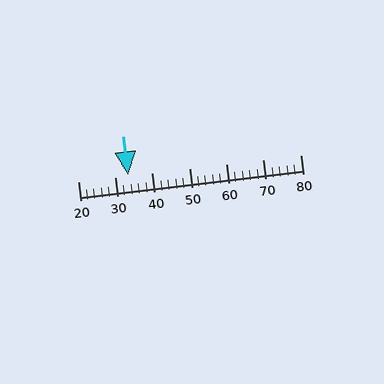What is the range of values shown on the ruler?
The ruler shows values from 20 to 80.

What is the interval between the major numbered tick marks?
The major tick marks are spaced 10 units apart.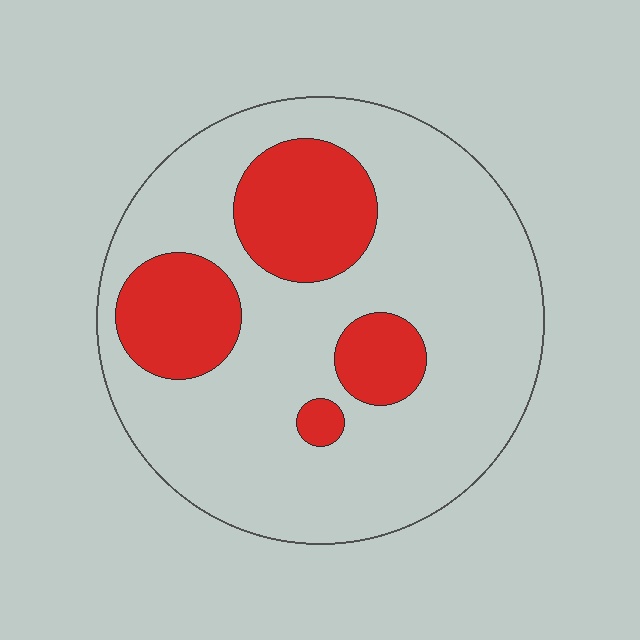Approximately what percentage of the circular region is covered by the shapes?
Approximately 25%.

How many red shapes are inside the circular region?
4.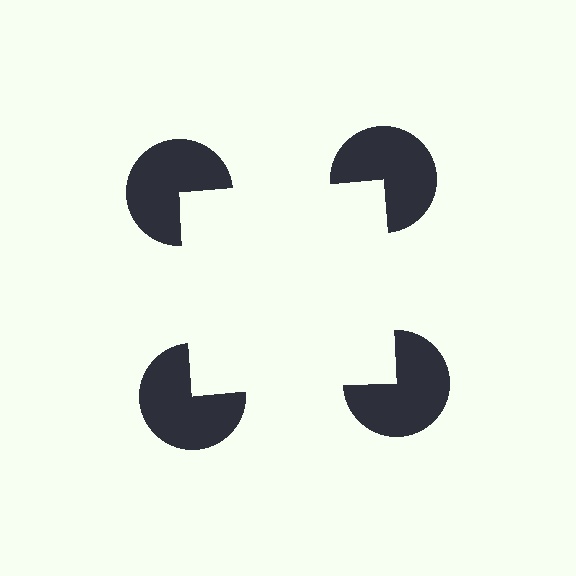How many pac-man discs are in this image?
There are 4 — one at each vertex of the illusory square.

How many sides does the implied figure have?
4 sides.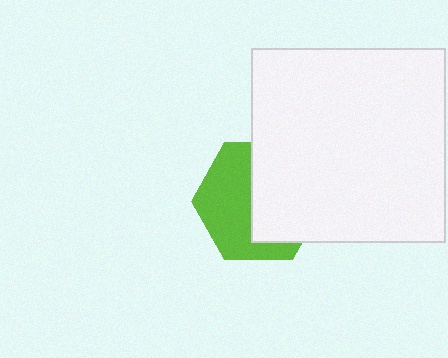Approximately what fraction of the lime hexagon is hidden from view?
Roughly 51% of the lime hexagon is hidden behind the white square.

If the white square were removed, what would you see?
You would see the complete lime hexagon.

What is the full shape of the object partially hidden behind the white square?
The partially hidden object is a lime hexagon.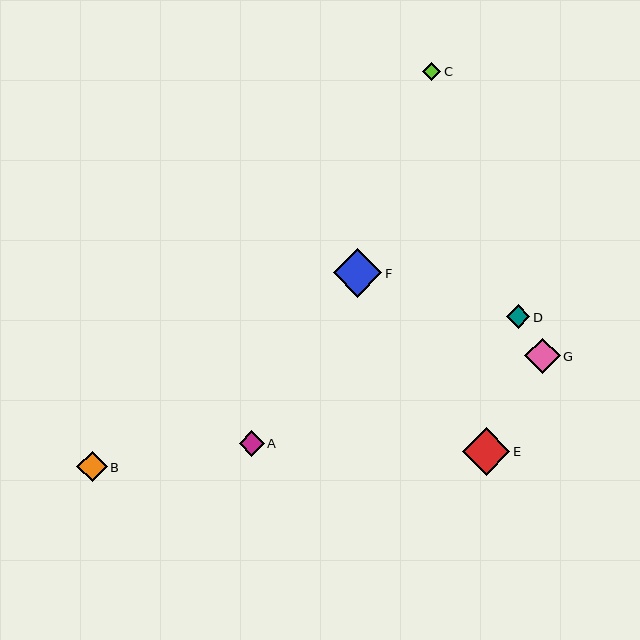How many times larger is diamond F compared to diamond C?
Diamond F is approximately 2.7 times the size of diamond C.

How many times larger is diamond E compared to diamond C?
Diamond E is approximately 2.6 times the size of diamond C.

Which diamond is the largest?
Diamond F is the largest with a size of approximately 49 pixels.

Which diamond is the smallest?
Diamond C is the smallest with a size of approximately 18 pixels.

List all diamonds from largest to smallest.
From largest to smallest: F, E, G, B, A, D, C.